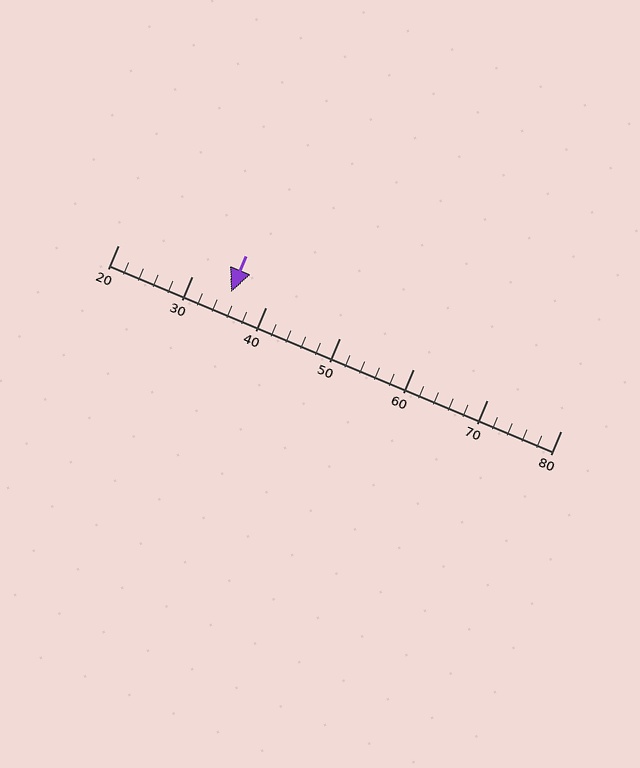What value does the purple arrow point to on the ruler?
The purple arrow points to approximately 35.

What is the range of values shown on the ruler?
The ruler shows values from 20 to 80.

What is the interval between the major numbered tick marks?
The major tick marks are spaced 10 units apart.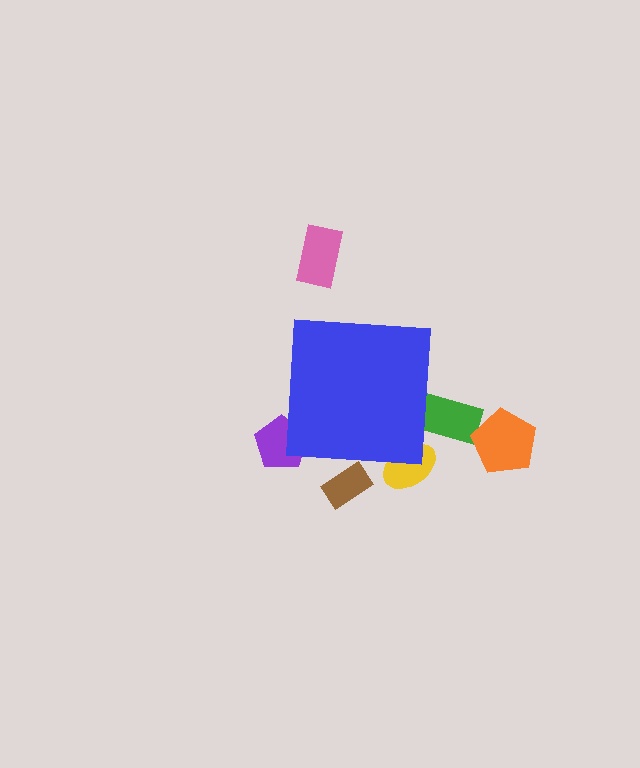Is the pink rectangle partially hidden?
No, the pink rectangle is fully visible.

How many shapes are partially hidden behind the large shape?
4 shapes are partially hidden.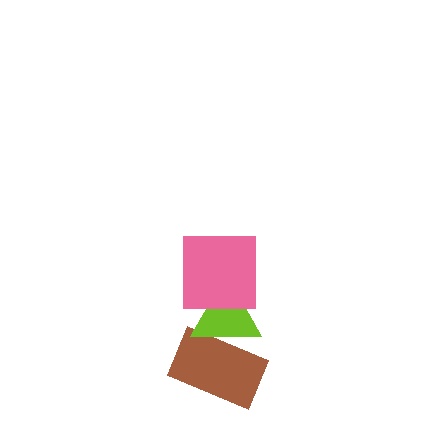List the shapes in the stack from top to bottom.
From top to bottom: the pink square, the lime triangle, the brown rectangle.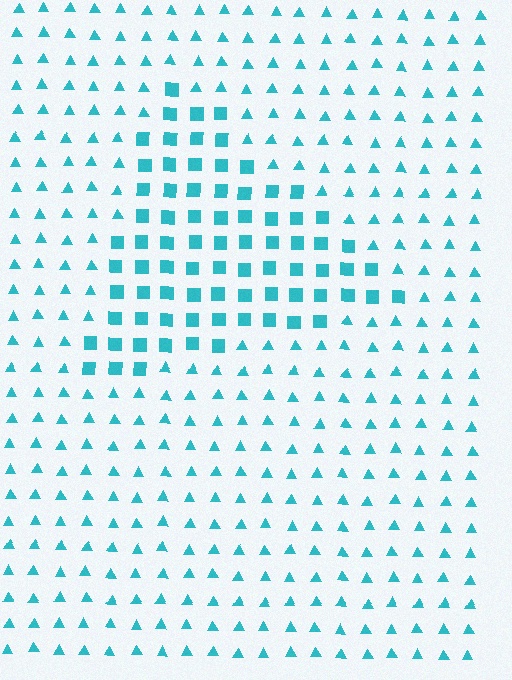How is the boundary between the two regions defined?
The boundary is defined by a change in element shape: squares inside vs. triangles outside. All elements share the same color and spacing.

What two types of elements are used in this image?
The image uses squares inside the triangle region and triangles outside it.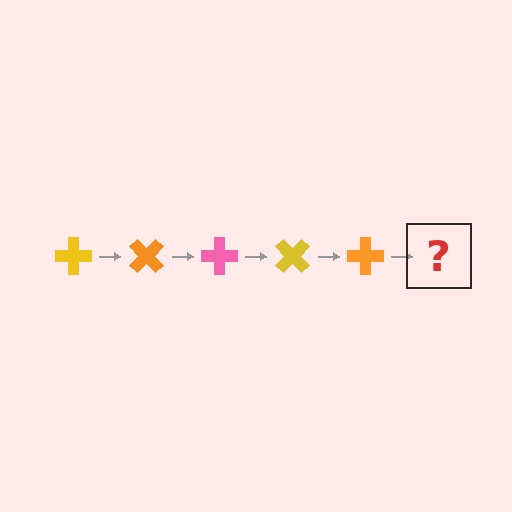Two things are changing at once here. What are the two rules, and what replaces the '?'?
The two rules are that it rotates 45 degrees each step and the color cycles through yellow, orange, and pink. The '?' should be a pink cross, rotated 225 degrees from the start.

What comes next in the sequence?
The next element should be a pink cross, rotated 225 degrees from the start.